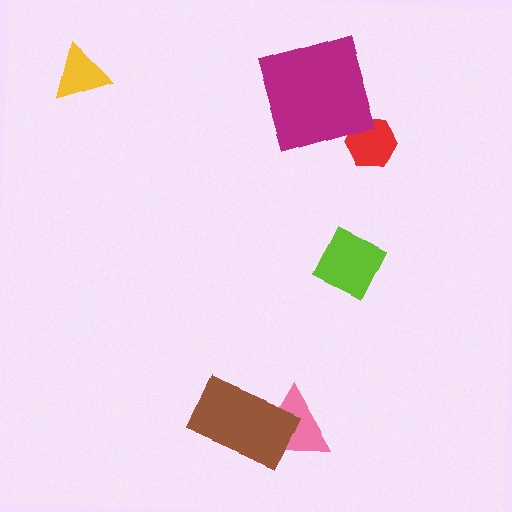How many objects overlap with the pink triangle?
1 object overlaps with the pink triangle.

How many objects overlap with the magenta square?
0 objects overlap with the magenta square.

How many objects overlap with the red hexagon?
0 objects overlap with the red hexagon.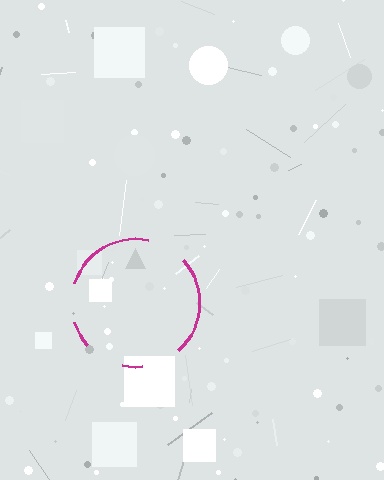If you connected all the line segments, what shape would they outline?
They would outline a circle.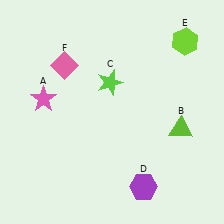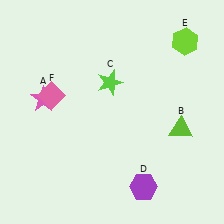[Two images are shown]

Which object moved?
The pink diamond (F) moved down.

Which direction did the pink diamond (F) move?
The pink diamond (F) moved down.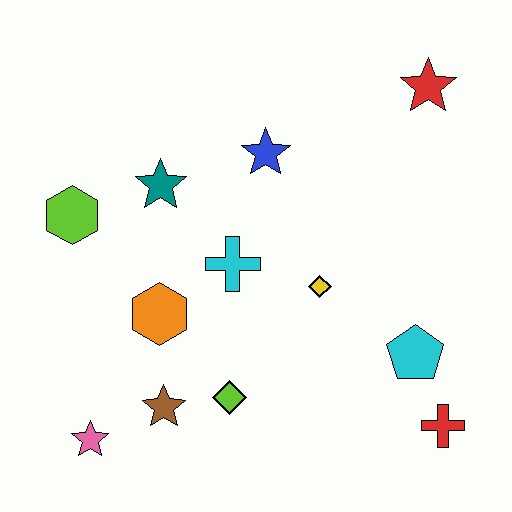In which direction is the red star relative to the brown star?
The red star is above the brown star.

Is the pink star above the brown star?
No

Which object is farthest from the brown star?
The red star is farthest from the brown star.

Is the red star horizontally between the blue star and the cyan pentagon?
No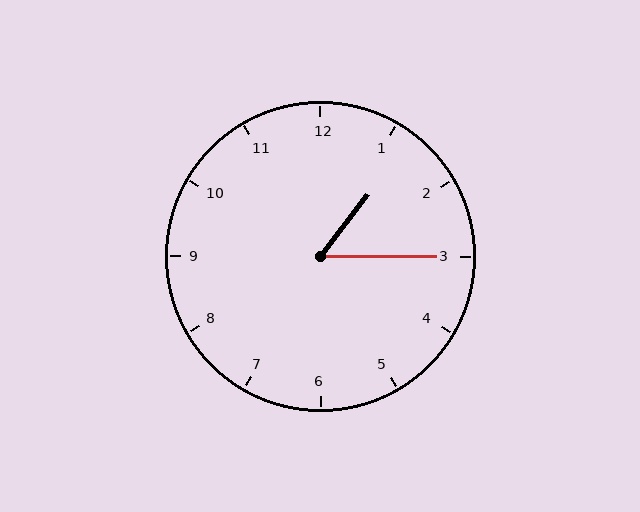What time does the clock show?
1:15.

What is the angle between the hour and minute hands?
Approximately 52 degrees.